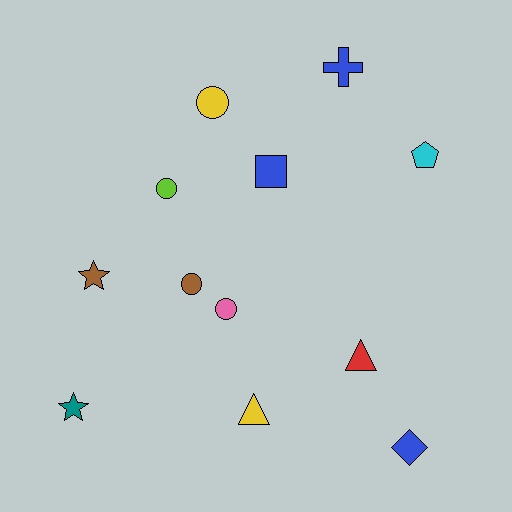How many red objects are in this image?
There is 1 red object.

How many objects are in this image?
There are 12 objects.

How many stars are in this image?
There are 2 stars.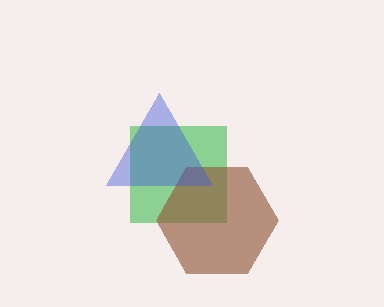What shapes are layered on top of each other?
The layered shapes are: a green square, a brown hexagon, a blue triangle.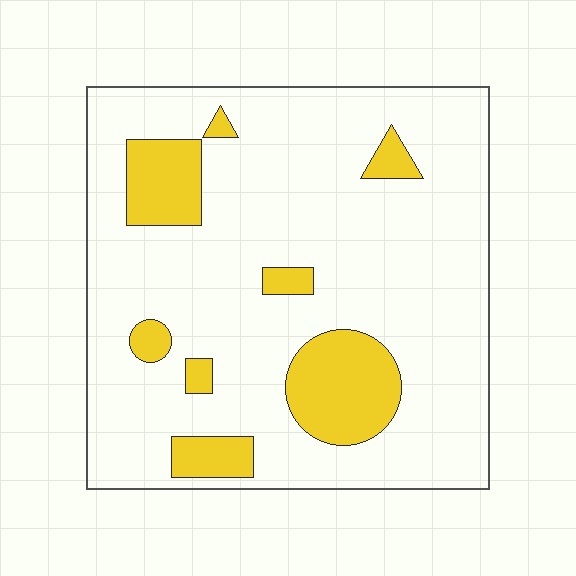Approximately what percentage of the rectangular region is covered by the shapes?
Approximately 15%.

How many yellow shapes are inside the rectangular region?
8.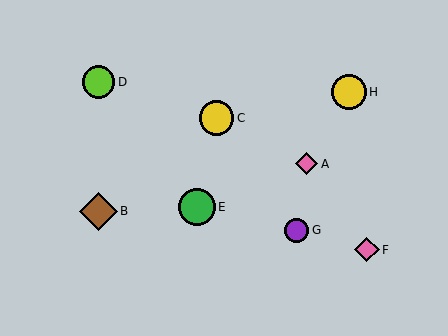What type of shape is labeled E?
Shape E is a green circle.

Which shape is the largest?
The brown diamond (labeled B) is the largest.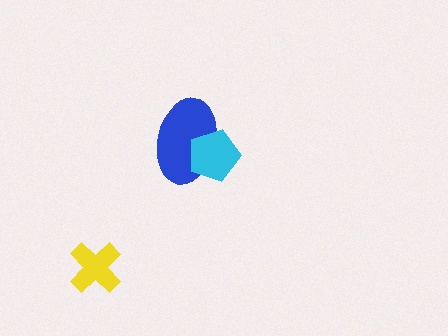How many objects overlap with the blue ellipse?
1 object overlaps with the blue ellipse.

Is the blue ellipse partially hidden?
Yes, it is partially covered by another shape.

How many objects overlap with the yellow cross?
0 objects overlap with the yellow cross.